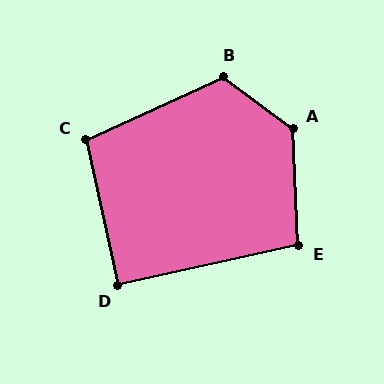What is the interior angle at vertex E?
Approximately 100 degrees (obtuse).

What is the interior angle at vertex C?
Approximately 102 degrees (obtuse).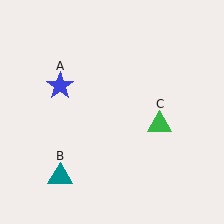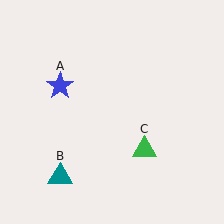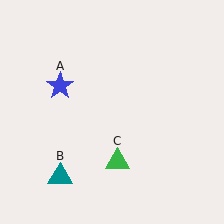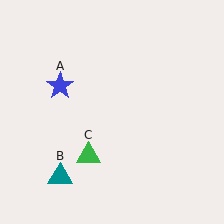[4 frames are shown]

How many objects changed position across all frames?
1 object changed position: green triangle (object C).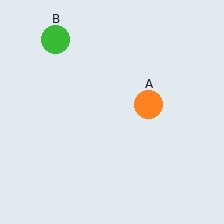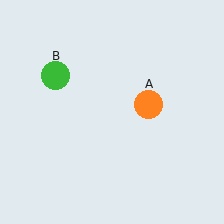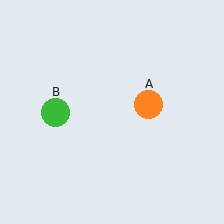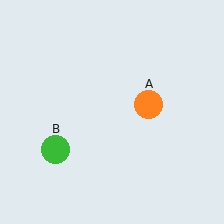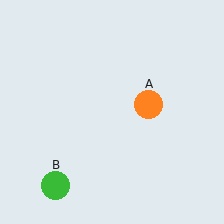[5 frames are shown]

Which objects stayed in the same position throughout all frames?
Orange circle (object A) remained stationary.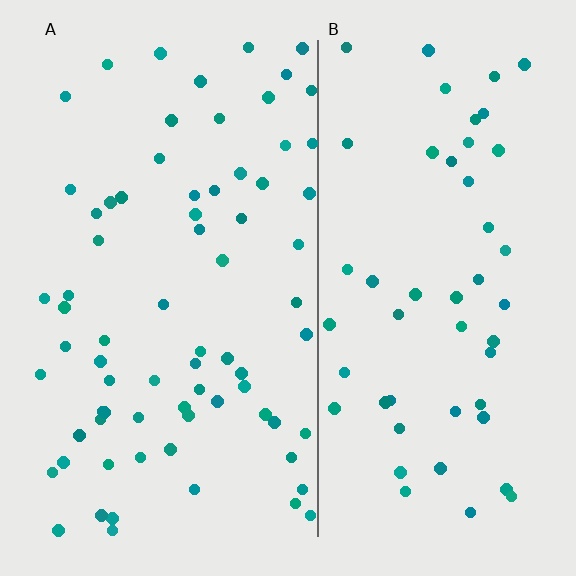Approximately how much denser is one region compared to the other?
Approximately 1.4× — region A over region B.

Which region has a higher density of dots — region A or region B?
A (the left).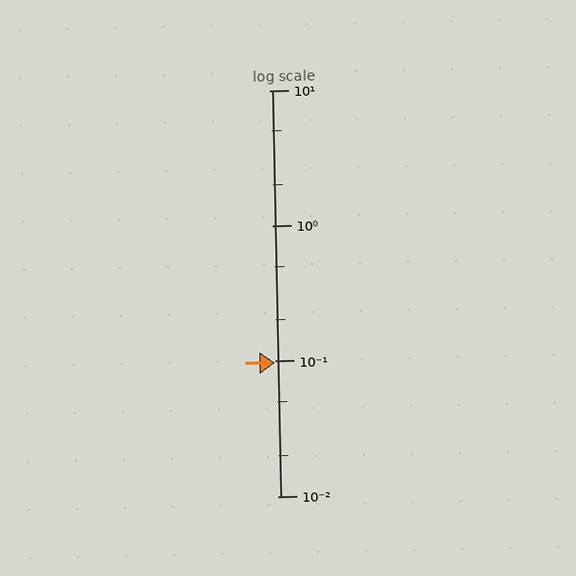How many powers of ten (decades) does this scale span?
The scale spans 3 decades, from 0.01 to 10.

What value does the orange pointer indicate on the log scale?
The pointer indicates approximately 0.097.